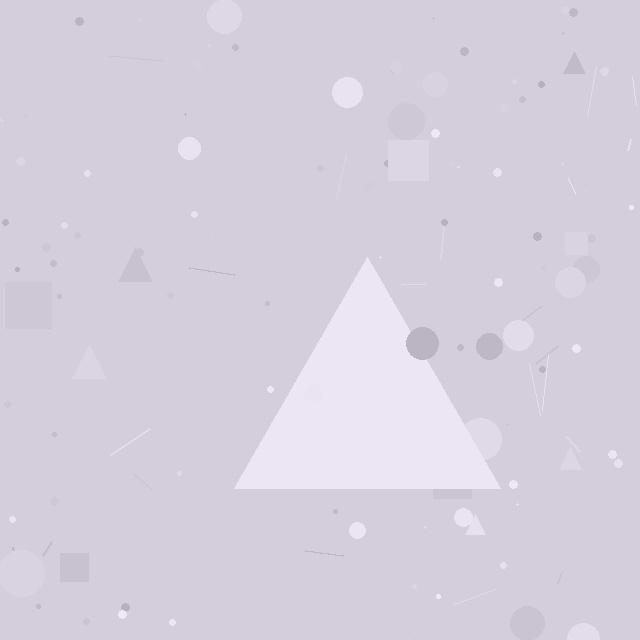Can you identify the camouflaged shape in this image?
The camouflaged shape is a triangle.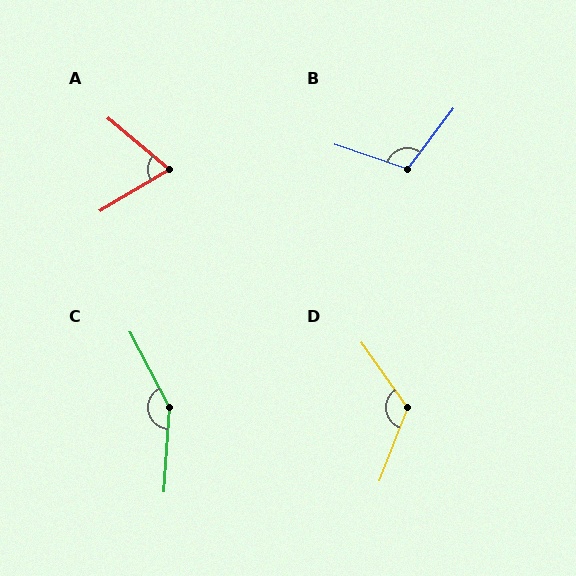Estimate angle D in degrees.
Approximately 123 degrees.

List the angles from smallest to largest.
A (71°), B (108°), D (123°), C (149°).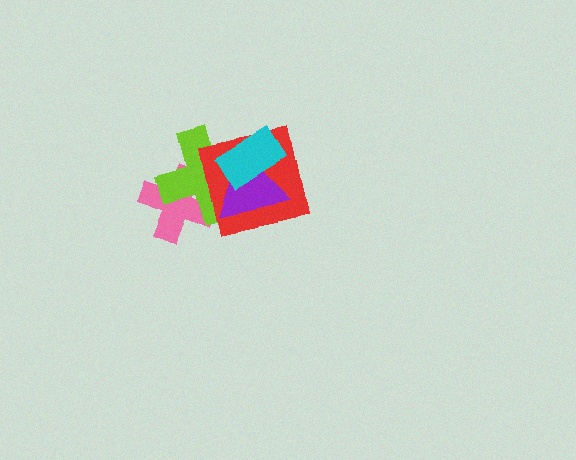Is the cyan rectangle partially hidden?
No, no other shape covers it.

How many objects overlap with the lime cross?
4 objects overlap with the lime cross.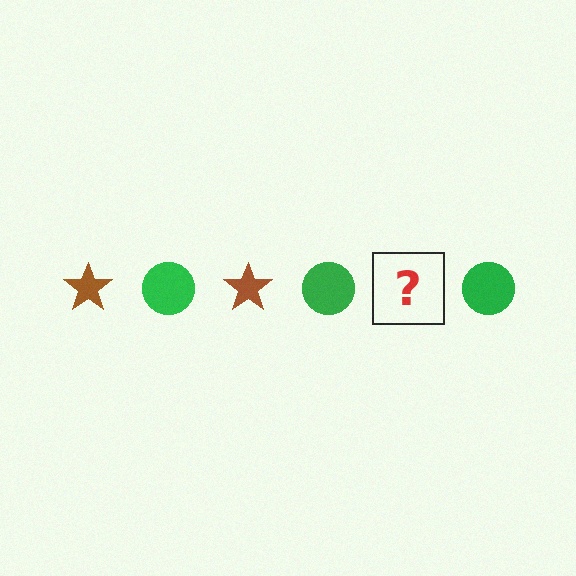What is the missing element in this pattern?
The missing element is a brown star.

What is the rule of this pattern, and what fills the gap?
The rule is that the pattern alternates between brown star and green circle. The gap should be filled with a brown star.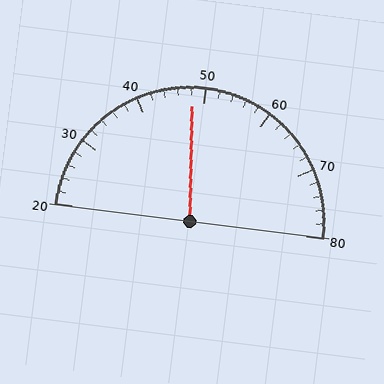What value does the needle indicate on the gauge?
The needle indicates approximately 48.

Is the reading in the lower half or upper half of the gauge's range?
The reading is in the lower half of the range (20 to 80).